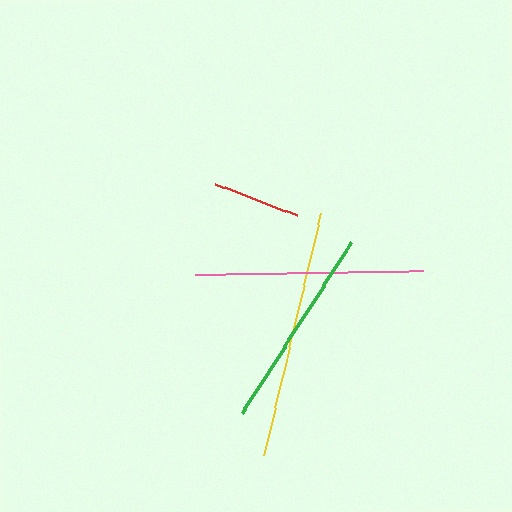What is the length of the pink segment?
The pink segment is approximately 229 pixels long.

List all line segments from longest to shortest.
From longest to shortest: yellow, pink, green, red.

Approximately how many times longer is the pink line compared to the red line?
The pink line is approximately 2.6 times the length of the red line.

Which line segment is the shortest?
The red line is the shortest at approximately 89 pixels.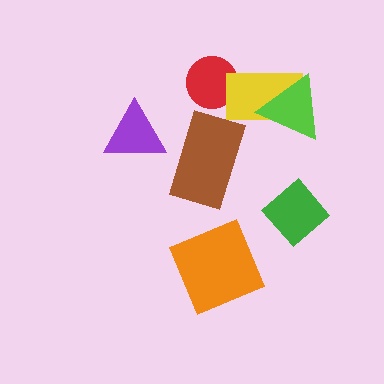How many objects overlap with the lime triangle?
1 object overlaps with the lime triangle.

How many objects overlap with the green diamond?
0 objects overlap with the green diamond.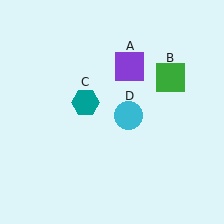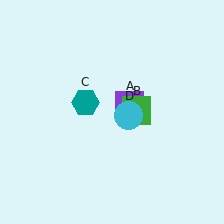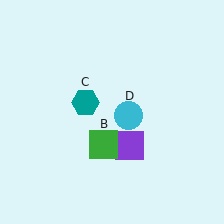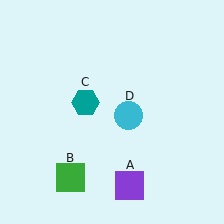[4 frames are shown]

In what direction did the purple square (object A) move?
The purple square (object A) moved down.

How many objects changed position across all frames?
2 objects changed position: purple square (object A), green square (object B).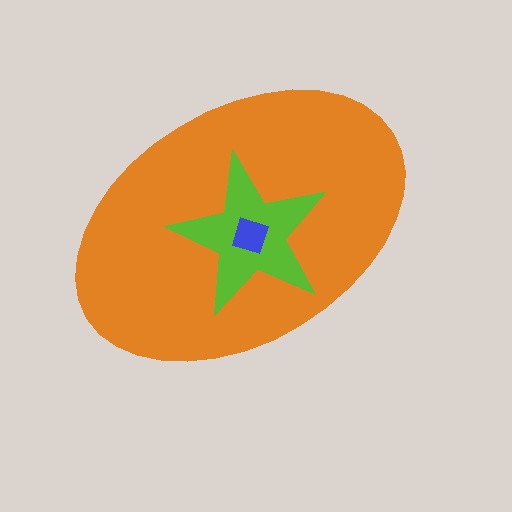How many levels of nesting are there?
3.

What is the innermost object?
The blue diamond.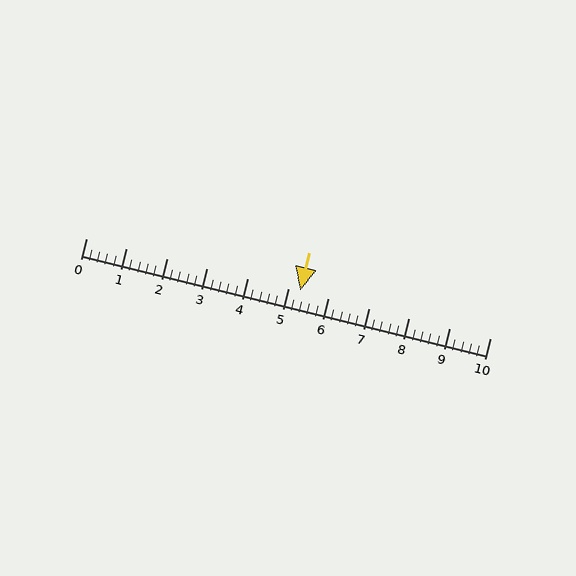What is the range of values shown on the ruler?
The ruler shows values from 0 to 10.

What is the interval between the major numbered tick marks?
The major tick marks are spaced 1 units apart.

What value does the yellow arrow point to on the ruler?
The yellow arrow points to approximately 5.3.